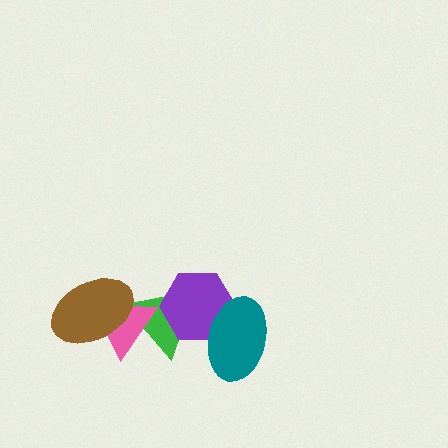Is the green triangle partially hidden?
Yes, it is partially covered by another shape.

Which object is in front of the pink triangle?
The brown ellipse is in front of the pink triangle.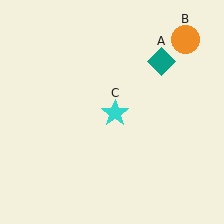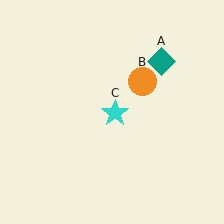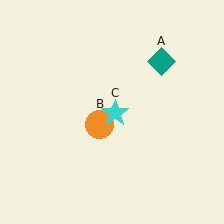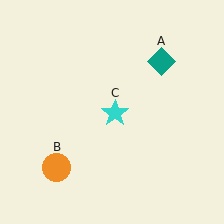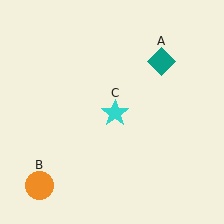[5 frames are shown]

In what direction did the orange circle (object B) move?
The orange circle (object B) moved down and to the left.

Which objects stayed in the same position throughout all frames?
Teal diamond (object A) and cyan star (object C) remained stationary.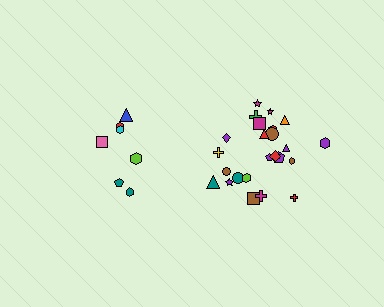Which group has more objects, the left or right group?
The right group.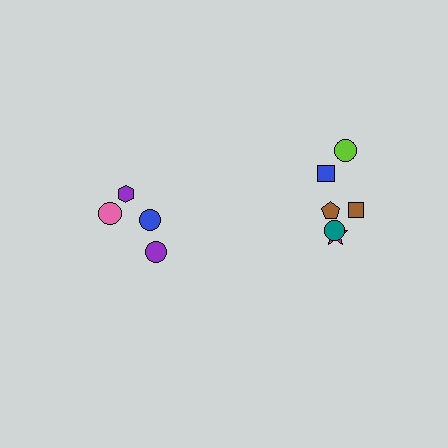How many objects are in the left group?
There are 4 objects.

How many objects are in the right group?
There are 6 objects.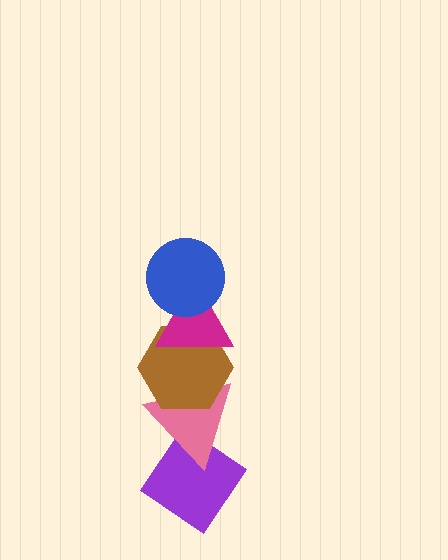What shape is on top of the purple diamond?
The pink triangle is on top of the purple diamond.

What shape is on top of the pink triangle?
The brown hexagon is on top of the pink triangle.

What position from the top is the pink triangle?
The pink triangle is 4th from the top.